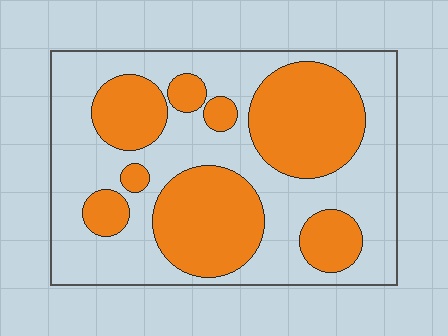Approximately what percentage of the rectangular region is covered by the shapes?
Approximately 40%.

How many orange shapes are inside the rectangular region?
8.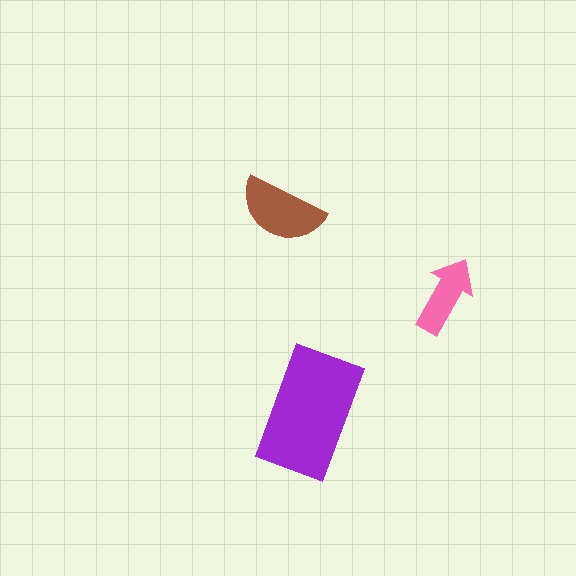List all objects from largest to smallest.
The purple rectangle, the brown semicircle, the pink arrow.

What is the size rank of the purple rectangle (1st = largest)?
1st.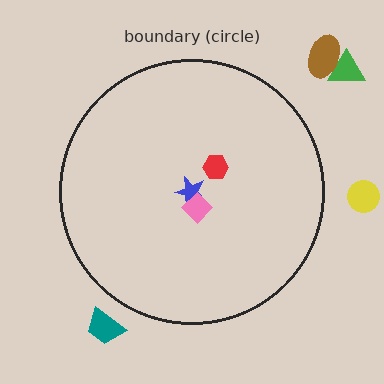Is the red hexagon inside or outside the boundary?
Inside.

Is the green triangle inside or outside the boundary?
Outside.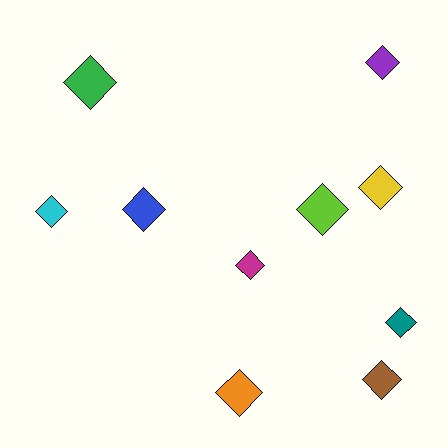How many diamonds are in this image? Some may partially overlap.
There are 10 diamonds.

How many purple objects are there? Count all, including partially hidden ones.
There is 1 purple object.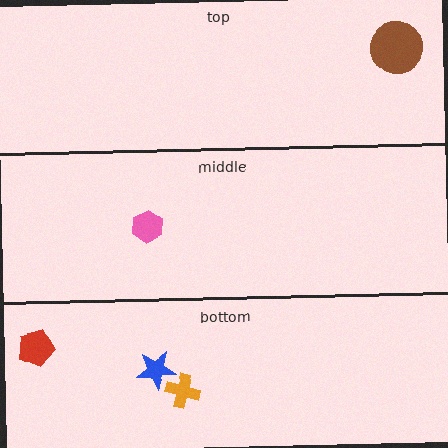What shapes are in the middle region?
The pink hexagon.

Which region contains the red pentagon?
The bottom region.